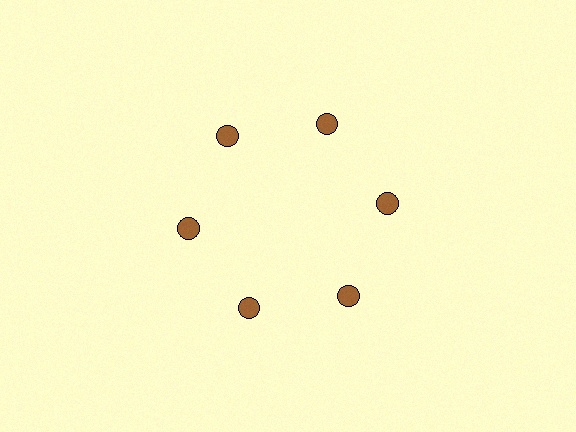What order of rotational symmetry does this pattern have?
This pattern has 6-fold rotational symmetry.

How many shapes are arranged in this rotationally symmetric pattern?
There are 6 shapes, arranged in 6 groups of 1.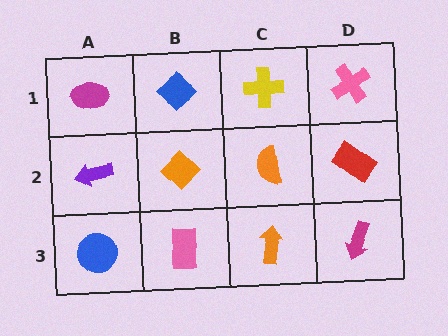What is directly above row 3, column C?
An orange semicircle.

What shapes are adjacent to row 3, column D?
A red rectangle (row 2, column D), an orange arrow (row 3, column C).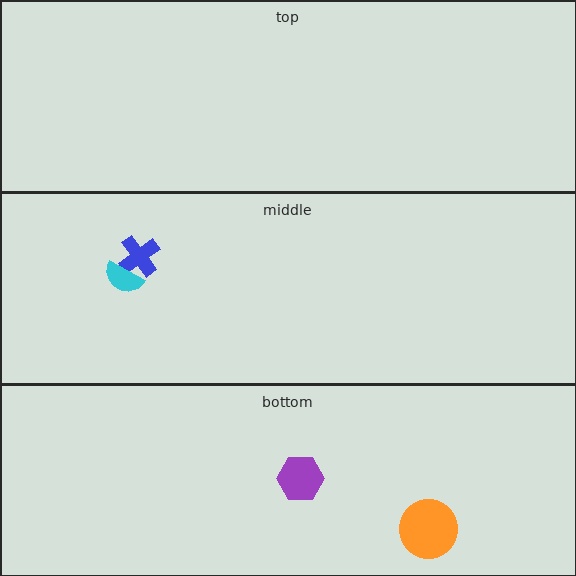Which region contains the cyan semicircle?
The middle region.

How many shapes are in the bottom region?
2.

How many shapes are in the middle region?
2.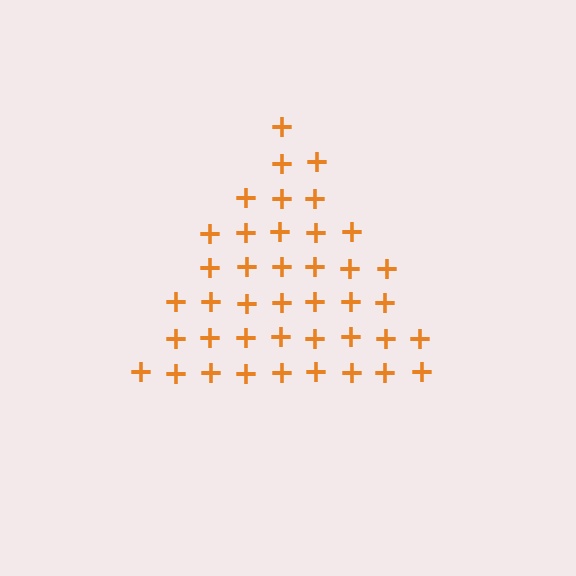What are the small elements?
The small elements are plus signs.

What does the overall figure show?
The overall figure shows a triangle.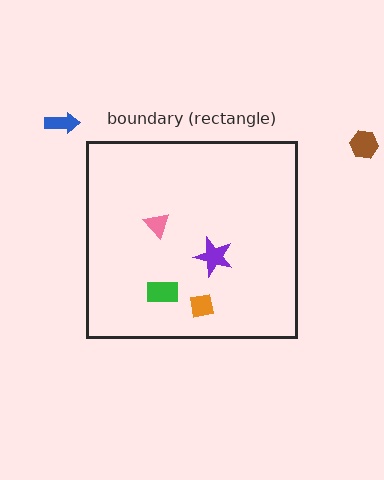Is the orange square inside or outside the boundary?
Inside.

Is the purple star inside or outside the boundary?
Inside.